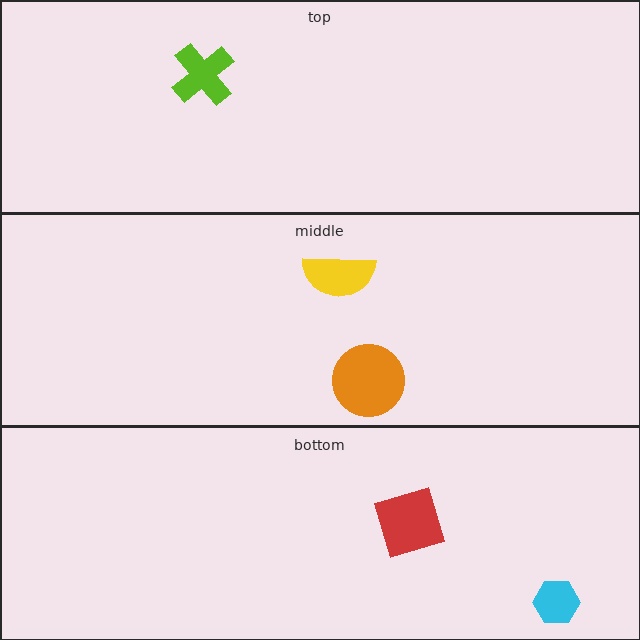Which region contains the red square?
The bottom region.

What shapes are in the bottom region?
The cyan hexagon, the red square.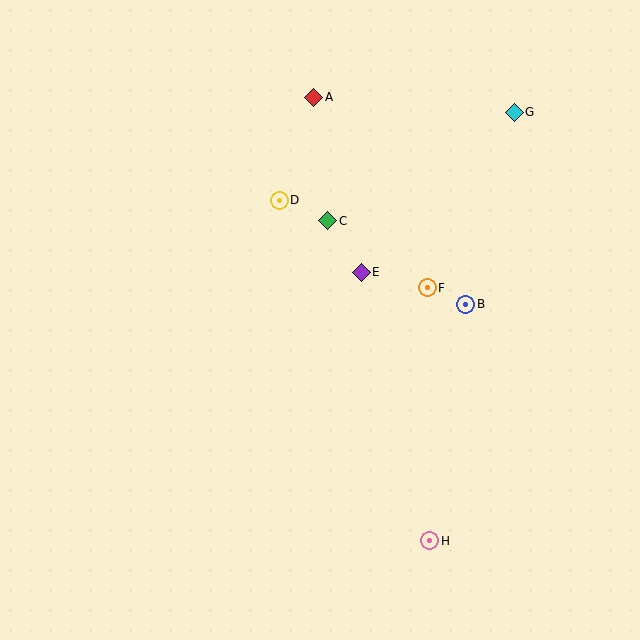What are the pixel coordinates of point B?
Point B is at (466, 304).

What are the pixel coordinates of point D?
Point D is at (279, 200).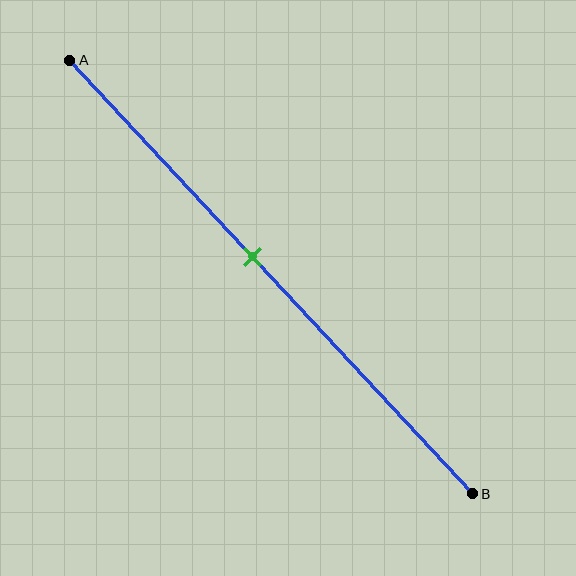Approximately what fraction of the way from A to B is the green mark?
The green mark is approximately 45% of the way from A to B.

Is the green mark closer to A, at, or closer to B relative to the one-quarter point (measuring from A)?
The green mark is closer to point B than the one-quarter point of segment AB.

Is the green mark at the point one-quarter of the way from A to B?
No, the mark is at about 45% from A, not at the 25% one-quarter point.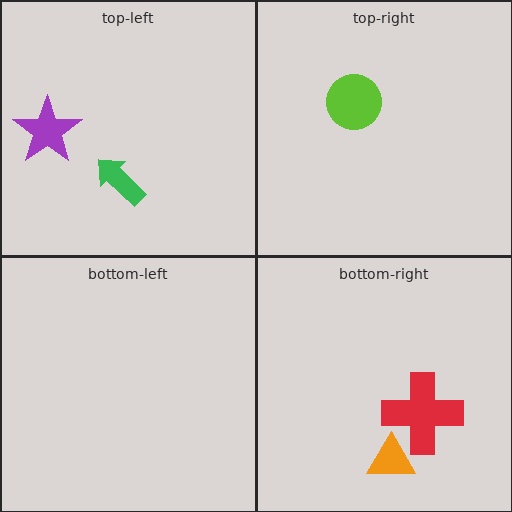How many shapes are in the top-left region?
2.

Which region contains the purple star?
The top-left region.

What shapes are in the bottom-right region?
The red cross, the orange triangle.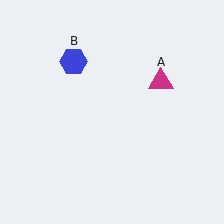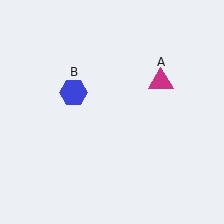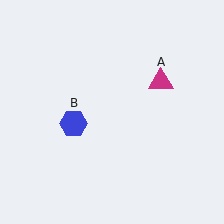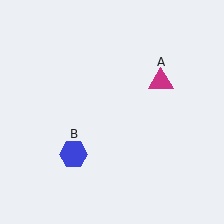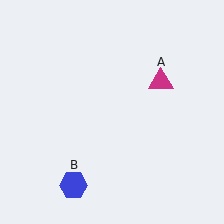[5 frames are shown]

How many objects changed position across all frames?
1 object changed position: blue hexagon (object B).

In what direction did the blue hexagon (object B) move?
The blue hexagon (object B) moved down.